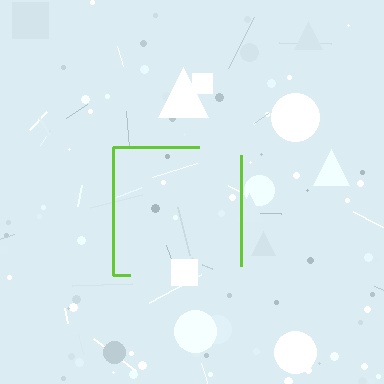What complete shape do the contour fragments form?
The contour fragments form a square.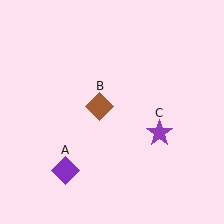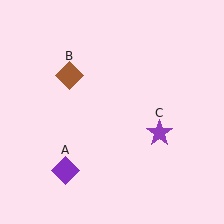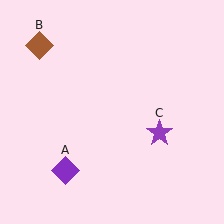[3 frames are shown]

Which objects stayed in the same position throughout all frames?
Purple diamond (object A) and purple star (object C) remained stationary.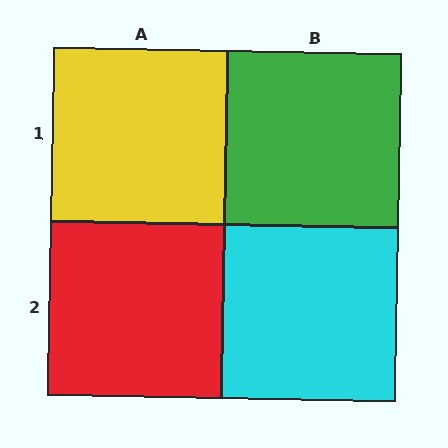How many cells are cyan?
1 cell is cyan.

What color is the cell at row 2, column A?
Red.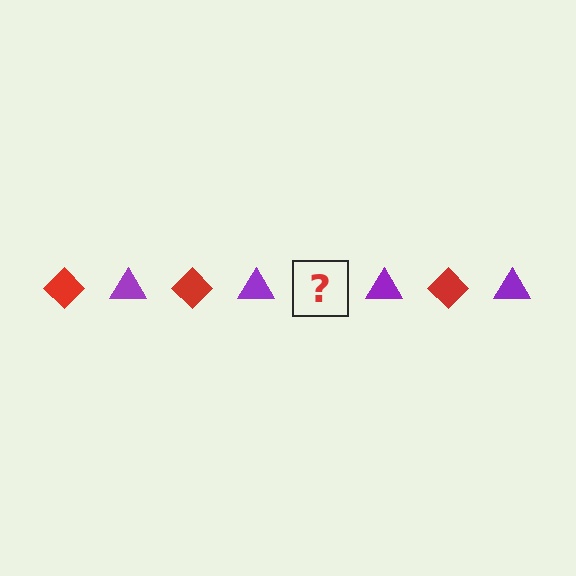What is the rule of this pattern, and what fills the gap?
The rule is that the pattern alternates between red diamond and purple triangle. The gap should be filled with a red diamond.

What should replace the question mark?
The question mark should be replaced with a red diamond.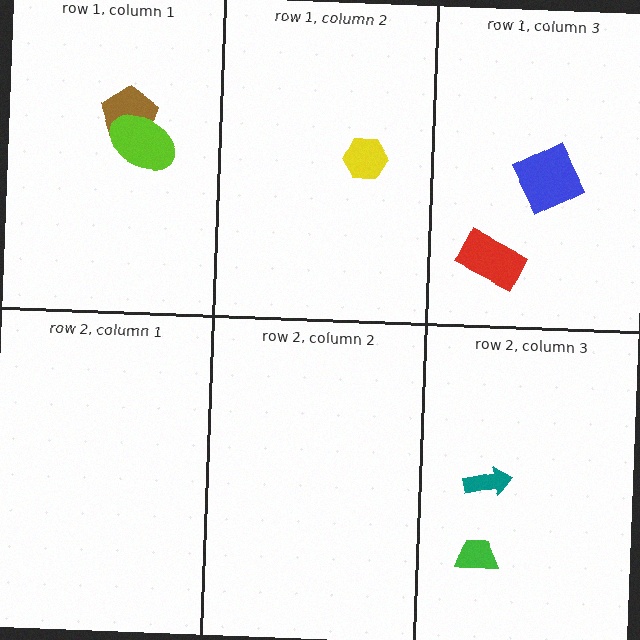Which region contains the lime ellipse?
The row 1, column 1 region.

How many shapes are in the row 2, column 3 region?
2.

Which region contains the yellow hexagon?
The row 1, column 2 region.